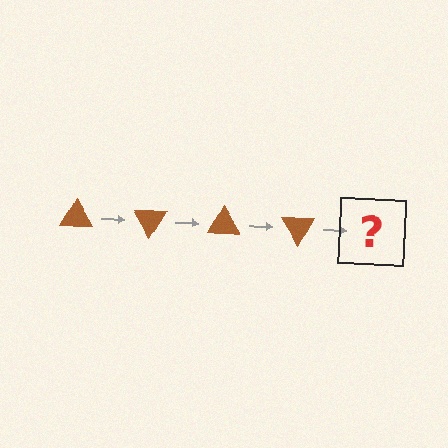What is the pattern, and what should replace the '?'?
The pattern is that the triangle rotates 60 degrees each step. The '?' should be a brown triangle rotated 240 degrees.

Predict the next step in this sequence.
The next step is a brown triangle rotated 240 degrees.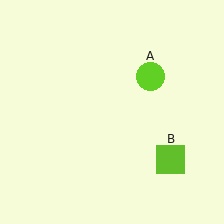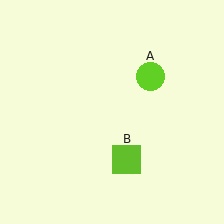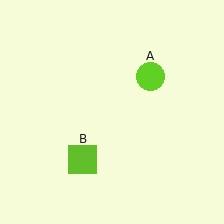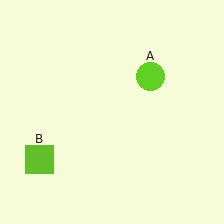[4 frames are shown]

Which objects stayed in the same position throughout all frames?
Lime circle (object A) remained stationary.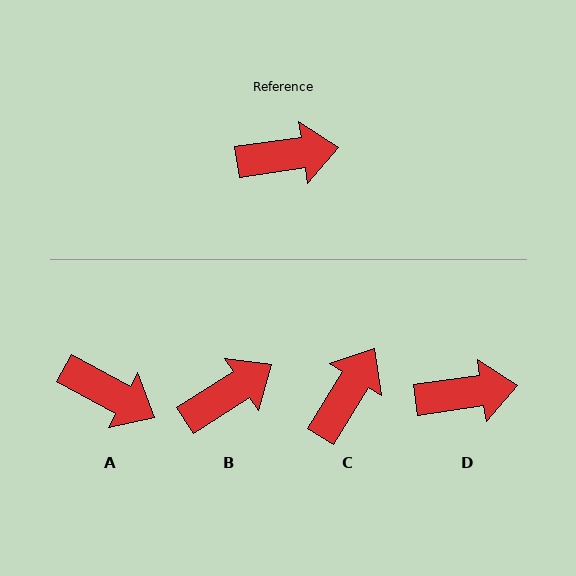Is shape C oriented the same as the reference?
No, it is off by about 51 degrees.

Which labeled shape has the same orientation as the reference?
D.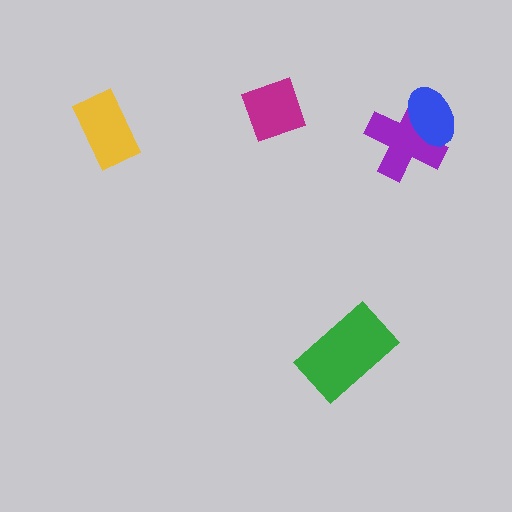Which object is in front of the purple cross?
The blue ellipse is in front of the purple cross.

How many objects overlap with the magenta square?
0 objects overlap with the magenta square.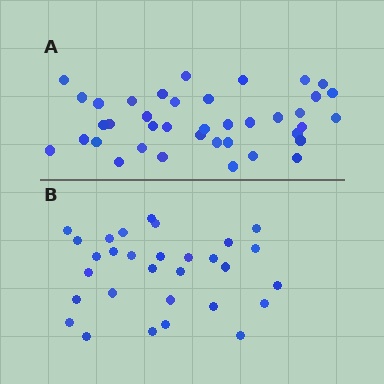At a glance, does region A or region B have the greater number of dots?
Region A (the top region) has more dots.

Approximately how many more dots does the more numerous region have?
Region A has roughly 8 or so more dots than region B.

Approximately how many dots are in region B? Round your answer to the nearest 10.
About 30 dots.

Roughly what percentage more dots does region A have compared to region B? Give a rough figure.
About 30% more.